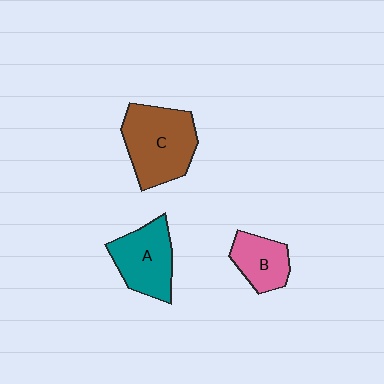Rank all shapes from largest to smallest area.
From largest to smallest: C (brown), A (teal), B (pink).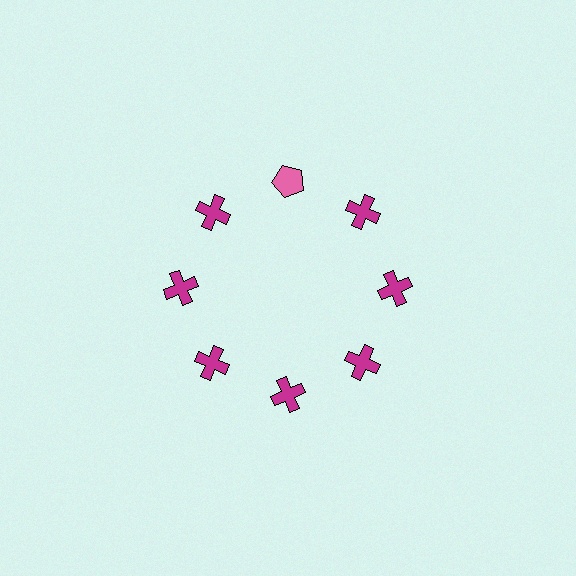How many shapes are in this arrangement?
There are 8 shapes arranged in a ring pattern.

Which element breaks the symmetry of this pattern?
The pink pentagon at roughly the 12 o'clock position breaks the symmetry. All other shapes are magenta crosses.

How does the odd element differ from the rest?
It differs in both color (pink instead of magenta) and shape (pentagon instead of cross).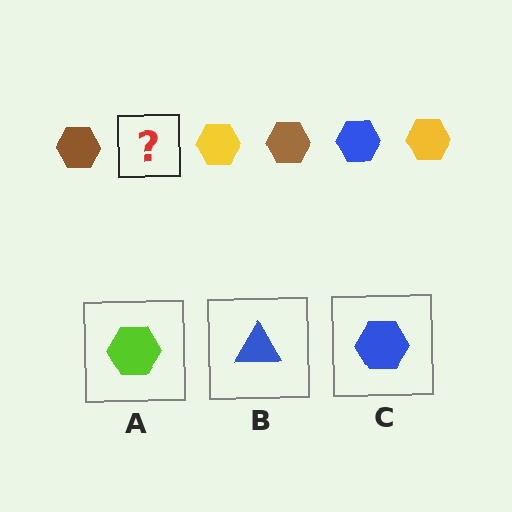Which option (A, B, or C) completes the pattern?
C.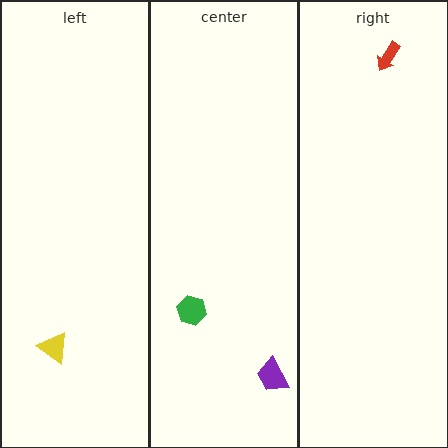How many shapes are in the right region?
1.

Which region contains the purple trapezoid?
The center region.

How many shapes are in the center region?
2.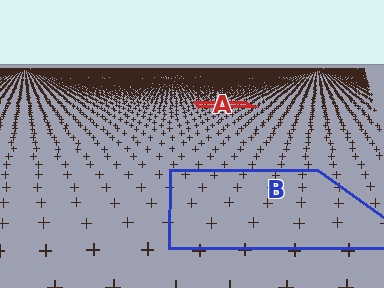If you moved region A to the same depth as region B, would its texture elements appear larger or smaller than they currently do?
They would appear larger. At a closer depth, the same texture elements are projected at a bigger on-screen size.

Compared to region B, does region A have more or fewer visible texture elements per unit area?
Region A has more texture elements per unit area — they are packed more densely because it is farther away.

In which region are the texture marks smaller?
The texture marks are smaller in region A, because it is farther away.